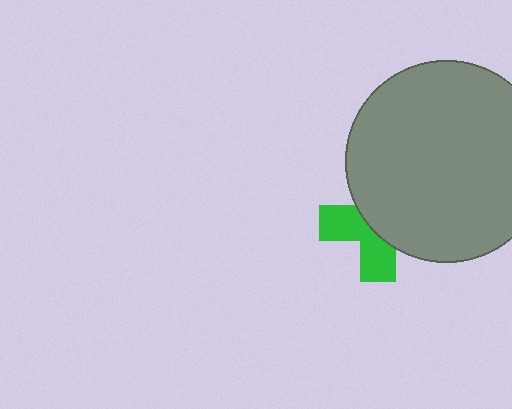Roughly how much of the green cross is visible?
A small part of it is visible (roughly 43%).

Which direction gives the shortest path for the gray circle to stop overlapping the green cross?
Moving toward the upper-right gives the shortest separation.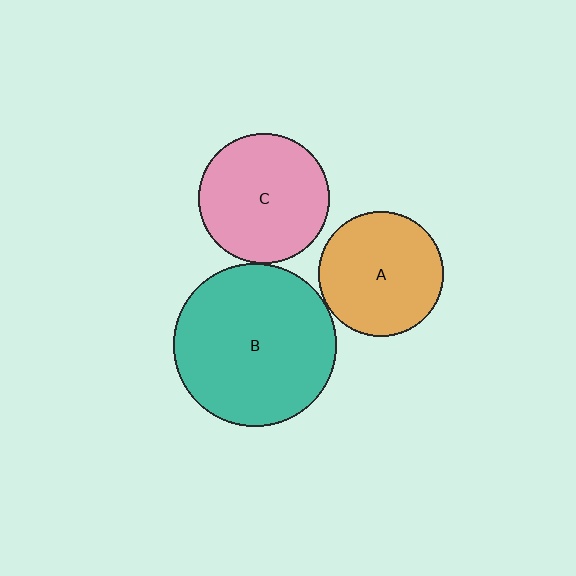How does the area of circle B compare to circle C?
Approximately 1.6 times.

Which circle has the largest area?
Circle B (teal).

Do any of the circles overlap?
No, none of the circles overlap.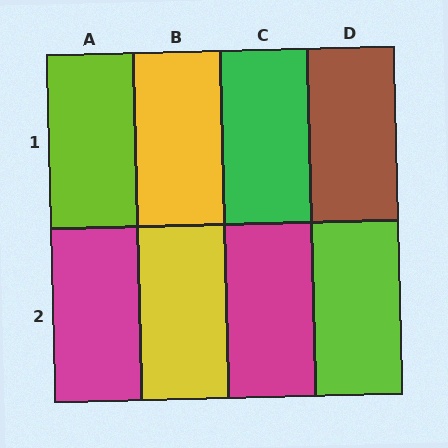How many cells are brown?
1 cell is brown.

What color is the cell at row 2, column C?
Magenta.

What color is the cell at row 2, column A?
Magenta.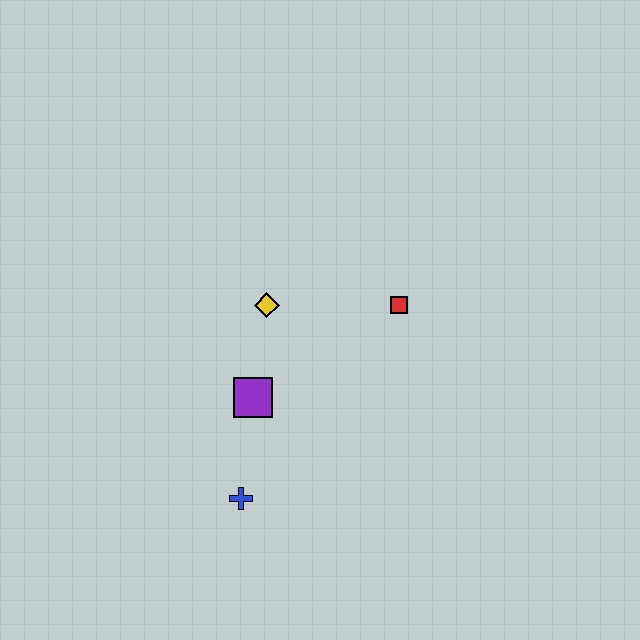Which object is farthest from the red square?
The blue cross is farthest from the red square.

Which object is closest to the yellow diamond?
The purple square is closest to the yellow diamond.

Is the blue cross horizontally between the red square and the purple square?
No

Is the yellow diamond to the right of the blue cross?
Yes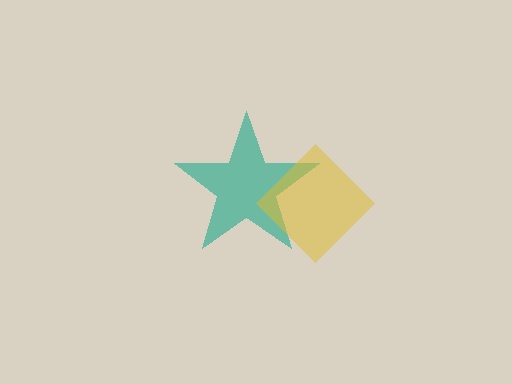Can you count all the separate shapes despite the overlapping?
Yes, there are 2 separate shapes.